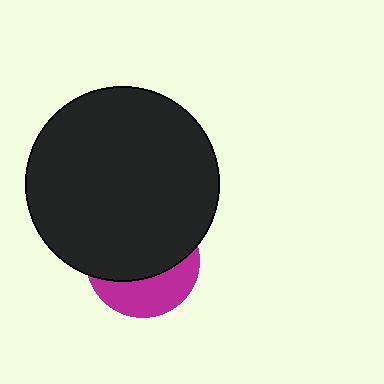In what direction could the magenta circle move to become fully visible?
The magenta circle could move down. That would shift it out from behind the black circle entirely.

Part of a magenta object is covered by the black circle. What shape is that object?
It is a circle.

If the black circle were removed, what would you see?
You would see the complete magenta circle.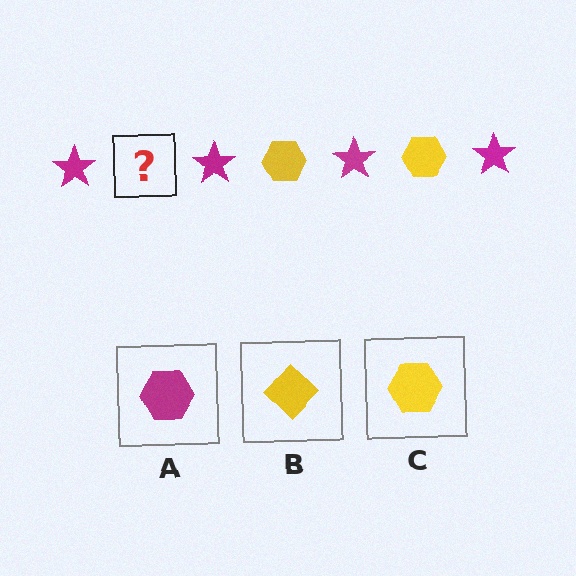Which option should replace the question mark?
Option C.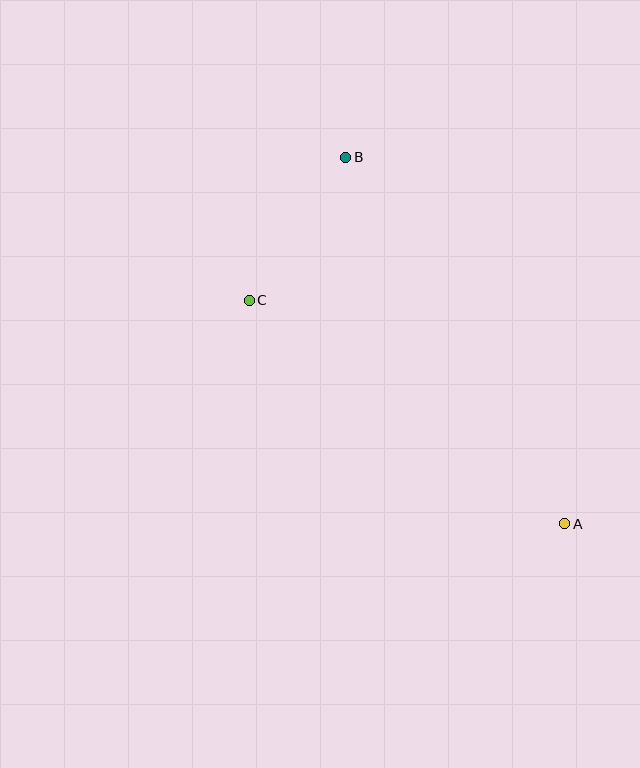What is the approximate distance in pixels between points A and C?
The distance between A and C is approximately 387 pixels.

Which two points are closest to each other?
Points B and C are closest to each other.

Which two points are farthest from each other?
Points A and B are farthest from each other.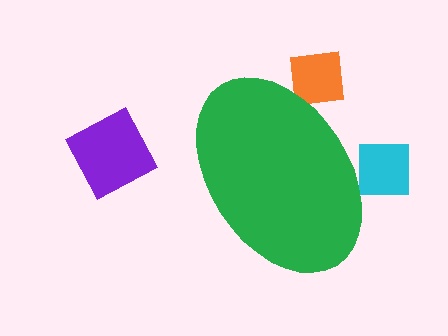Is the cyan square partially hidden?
Yes, the cyan square is partially hidden behind the green ellipse.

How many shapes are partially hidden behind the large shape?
2 shapes are partially hidden.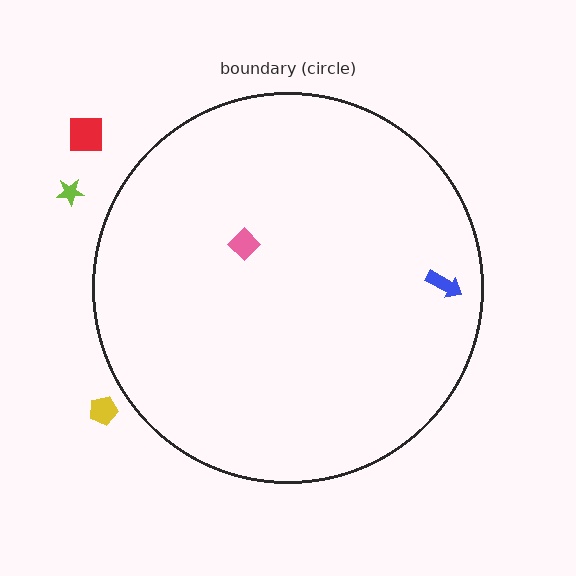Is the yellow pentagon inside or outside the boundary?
Outside.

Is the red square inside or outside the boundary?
Outside.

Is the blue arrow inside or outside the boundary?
Inside.